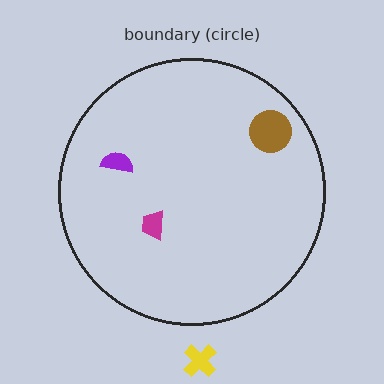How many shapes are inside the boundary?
3 inside, 1 outside.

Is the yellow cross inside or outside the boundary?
Outside.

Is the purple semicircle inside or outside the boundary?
Inside.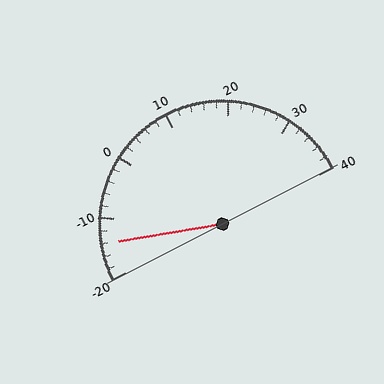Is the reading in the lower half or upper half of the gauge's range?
The reading is in the lower half of the range (-20 to 40).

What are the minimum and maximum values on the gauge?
The gauge ranges from -20 to 40.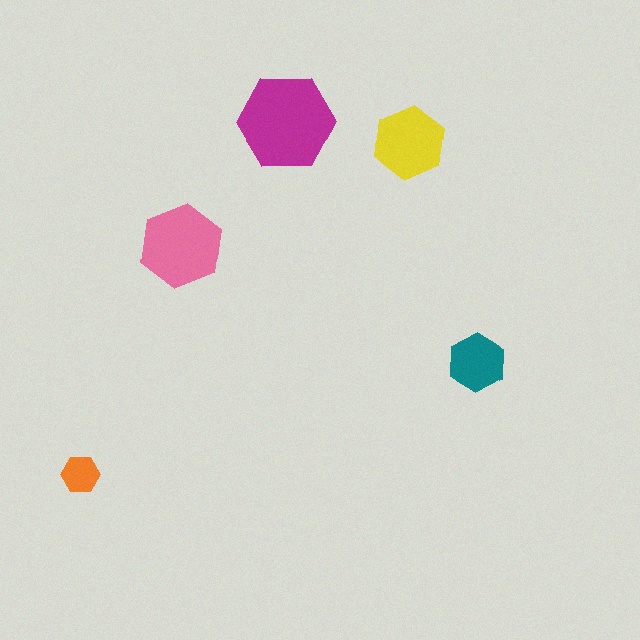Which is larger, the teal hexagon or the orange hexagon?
The teal one.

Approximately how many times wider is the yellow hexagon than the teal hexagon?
About 1.5 times wider.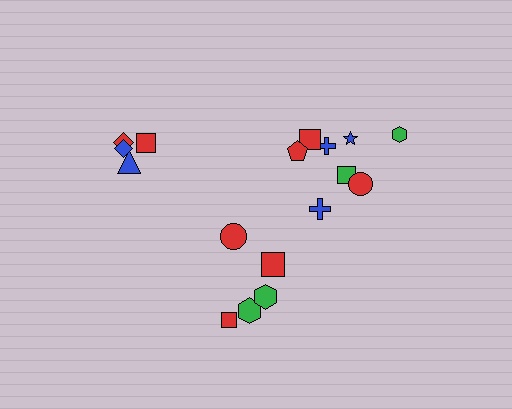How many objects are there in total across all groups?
There are 17 objects.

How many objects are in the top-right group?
There are 8 objects.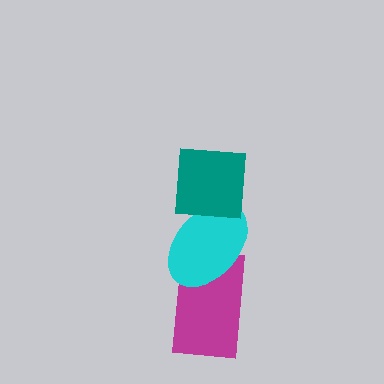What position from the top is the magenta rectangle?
The magenta rectangle is 3rd from the top.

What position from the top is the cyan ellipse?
The cyan ellipse is 2nd from the top.